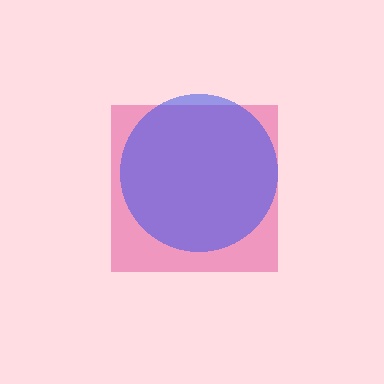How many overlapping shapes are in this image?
There are 2 overlapping shapes in the image.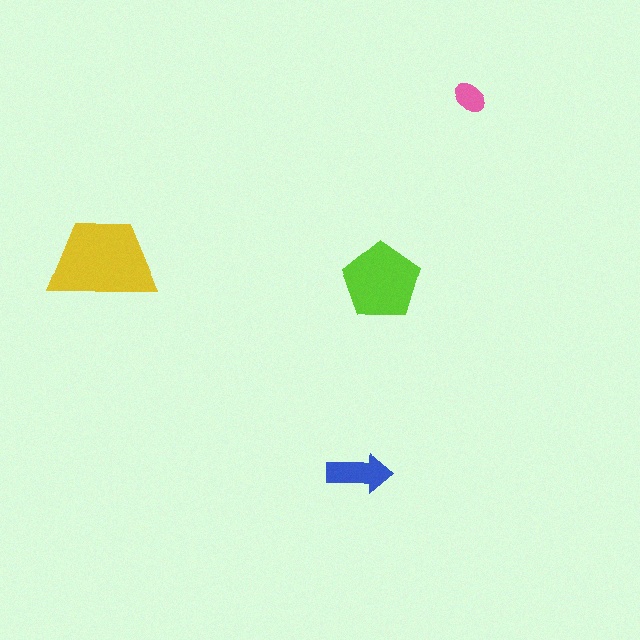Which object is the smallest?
The pink ellipse.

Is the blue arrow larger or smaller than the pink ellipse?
Larger.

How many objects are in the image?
There are 4 objects in the image.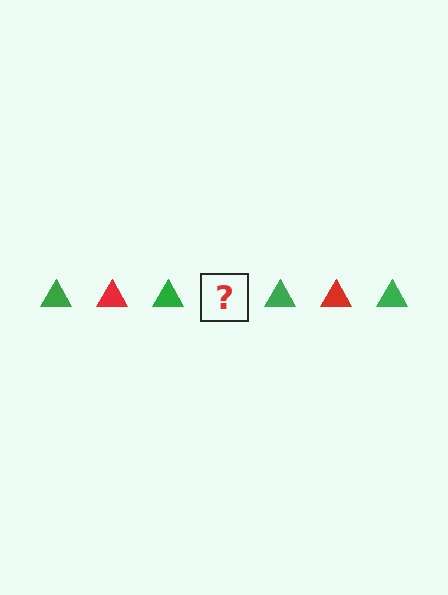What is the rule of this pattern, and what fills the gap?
The rule is that the pattern cycles through green, red triangles. The gap should be filled with a red triangle.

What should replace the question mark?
The question mark should be replaced with a red triangle.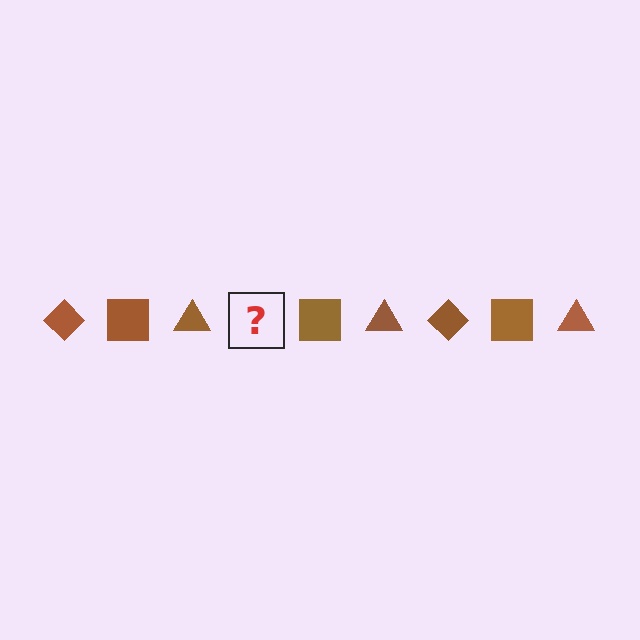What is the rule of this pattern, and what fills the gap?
The rule is that the pattern cycles through diamond, square, triangle shapes in brown. The gap should be filled with a brown diamond.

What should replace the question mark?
The question mark should be replaced with a brown diamond.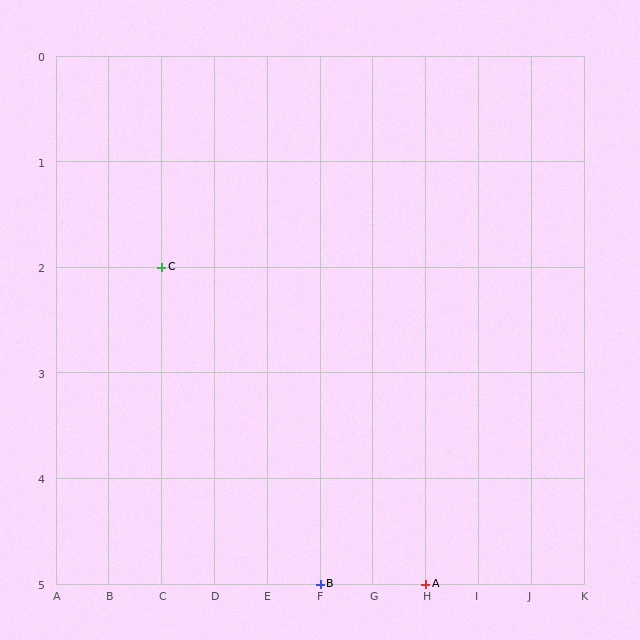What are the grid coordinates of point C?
Point C is at grid coordinates (C, 2).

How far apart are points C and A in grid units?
Points C and A are 5 columns and 3 rows apart (about 5.8 grid units diagonally).